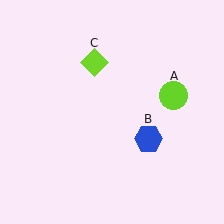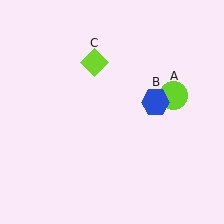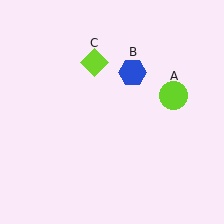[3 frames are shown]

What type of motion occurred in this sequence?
The blue hexagon (object B) rotated counterclockwise around the center of the scene.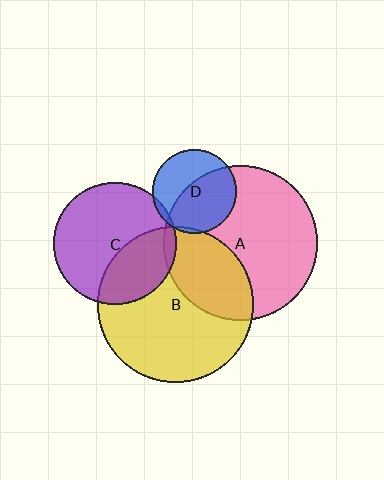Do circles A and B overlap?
Yes.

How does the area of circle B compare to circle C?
Approximately 1.6 times.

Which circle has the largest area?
Circle B (yellow).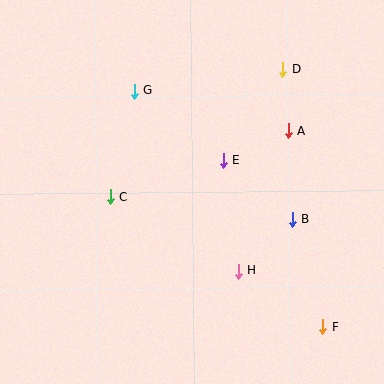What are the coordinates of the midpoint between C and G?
The midpoint between C and G is at (122, 144).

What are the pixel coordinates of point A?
Point A is at (289, 131).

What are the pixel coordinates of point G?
Point G is at (134, 91).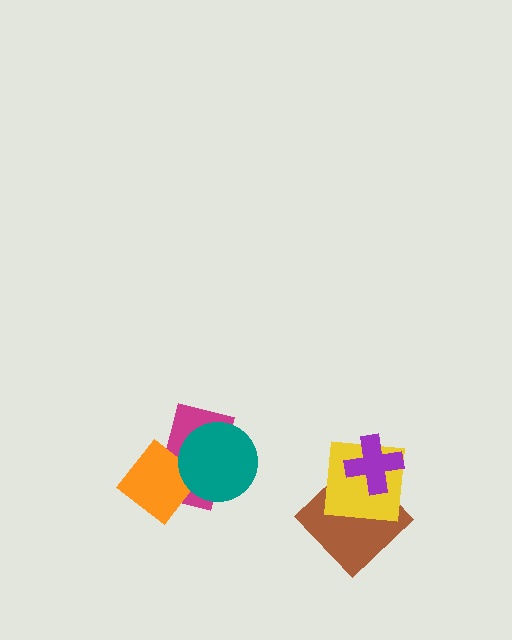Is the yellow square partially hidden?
Yes, it is partially covered by another shape.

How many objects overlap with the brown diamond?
2 objects overlap with the brown diamond.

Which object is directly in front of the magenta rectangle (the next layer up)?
The orange diamond is directly in front of the magenta rectangle.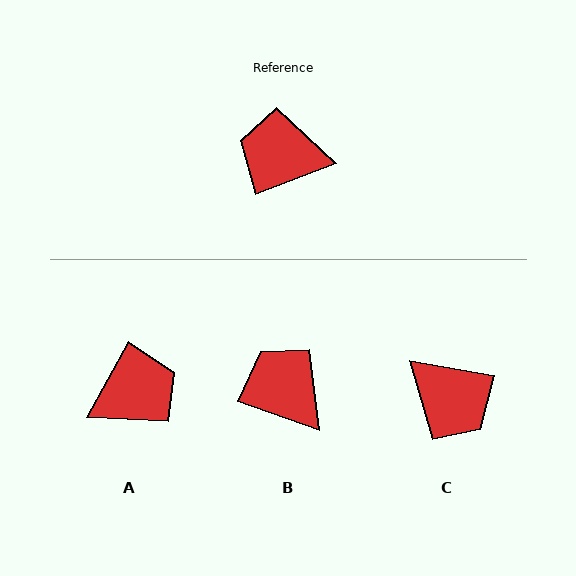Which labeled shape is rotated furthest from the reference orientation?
C, about 149 degrees away.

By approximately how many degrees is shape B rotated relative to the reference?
Approximately 40 degrees clockwise.